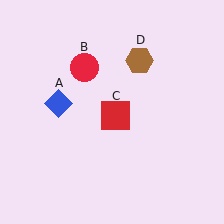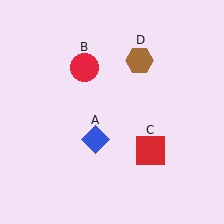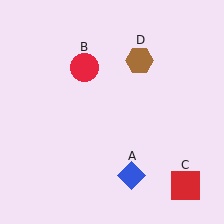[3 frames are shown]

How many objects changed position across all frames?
2 objects changed position: blue diamond (object A), red square (object C).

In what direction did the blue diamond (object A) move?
The blue diamond (object A) moved down and to the right.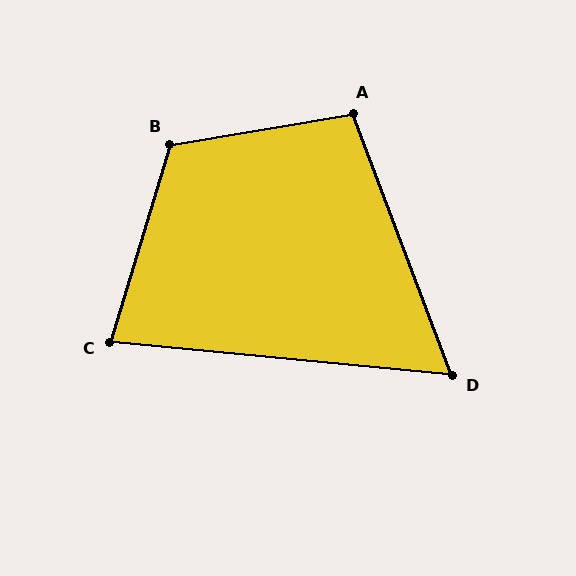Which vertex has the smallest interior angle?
D, at approximately 64 degrees.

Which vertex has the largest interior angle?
B, at approximately 116 degrees.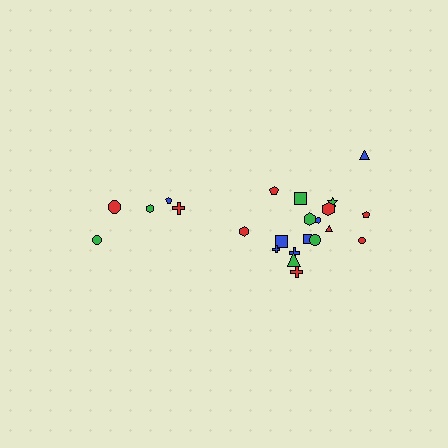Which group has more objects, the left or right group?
The right group.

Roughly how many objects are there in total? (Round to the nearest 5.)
Roughly 25 objects in total.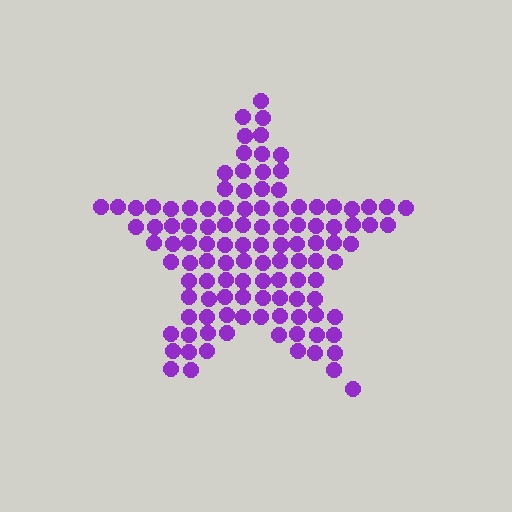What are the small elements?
The small elements are circles.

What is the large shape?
The large shape is a star.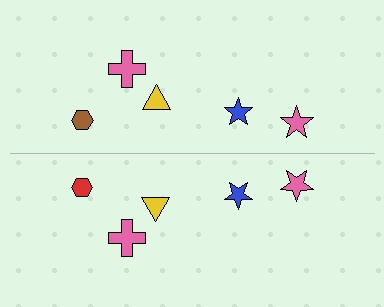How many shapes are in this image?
There are 10 shapes in this image.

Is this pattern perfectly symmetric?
No, the pattern is not perfectly symmetric. The red hexagon on the bottom side breaks the symmetry — its mirror counterpart is brown.